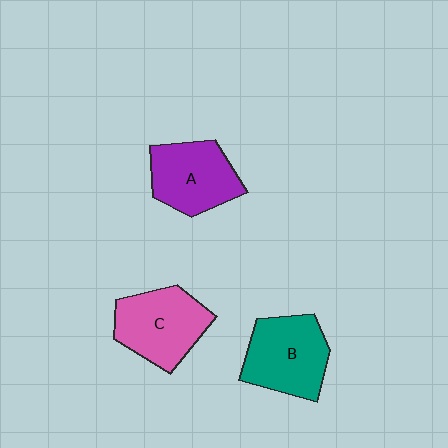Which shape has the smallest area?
Shape A (purple).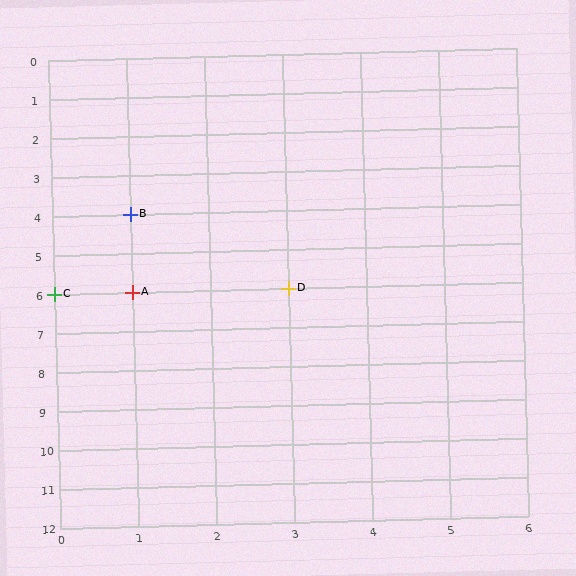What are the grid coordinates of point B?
Point B is at grid coordinates (1, 4).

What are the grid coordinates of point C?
Point C is at grid coordinates (0, 6).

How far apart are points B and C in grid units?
Points B and C are 1 column and 2 rows apart (about 2.2 grid units diagonally).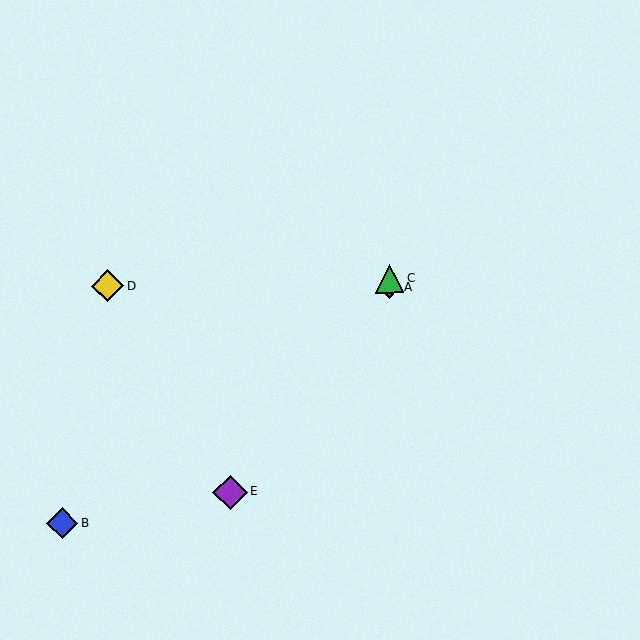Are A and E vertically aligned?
No, A is at x≈389 and E is at x≈230.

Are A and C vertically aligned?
Yes, both are at x≈389.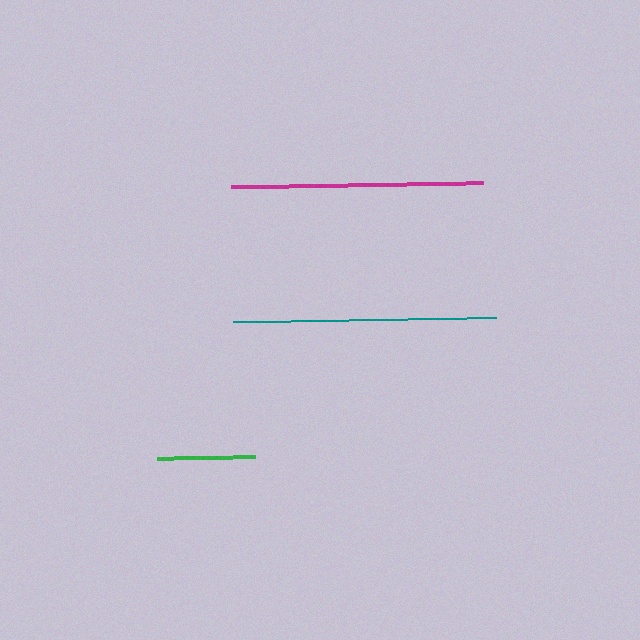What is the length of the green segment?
The green segment is approximately 98 pixels long.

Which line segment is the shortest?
The green line is the shortest at approximately 98 pixels.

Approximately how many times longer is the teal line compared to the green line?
The teal line is approximately 2.7 times the length of the green line.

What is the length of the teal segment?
The teal segment is approximately 262 pixels long.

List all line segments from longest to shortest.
From longest to shortest: teal, magenta, green.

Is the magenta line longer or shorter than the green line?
The magenta line is longer than the green line.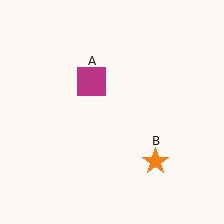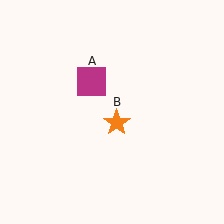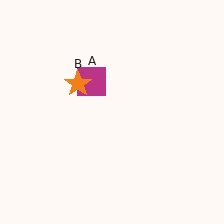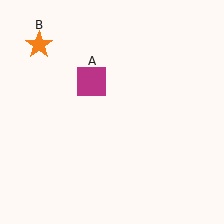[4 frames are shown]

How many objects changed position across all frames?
1 object changed position: orange star (object B).